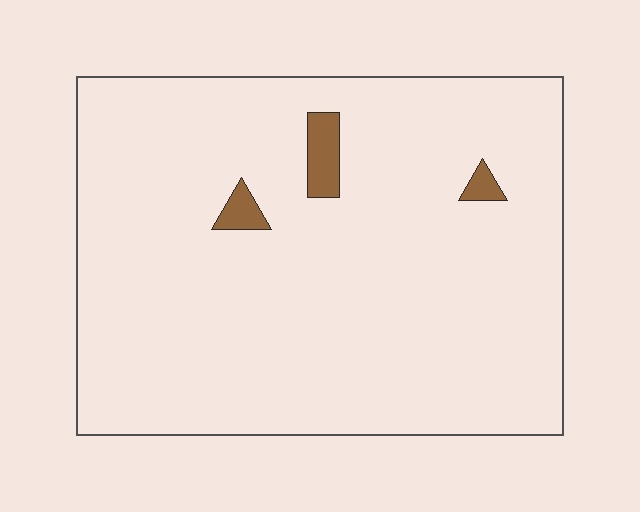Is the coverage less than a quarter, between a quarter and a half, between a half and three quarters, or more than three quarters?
Less than a quarter.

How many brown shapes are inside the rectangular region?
3.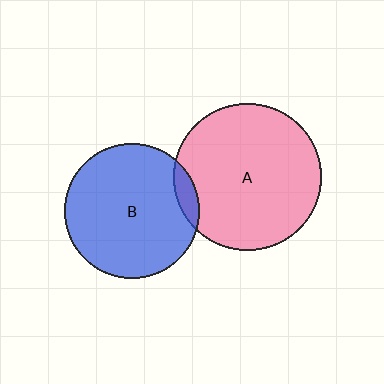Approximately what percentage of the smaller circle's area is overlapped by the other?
Approximately 5%.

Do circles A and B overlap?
Yes.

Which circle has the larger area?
Circle A (pink).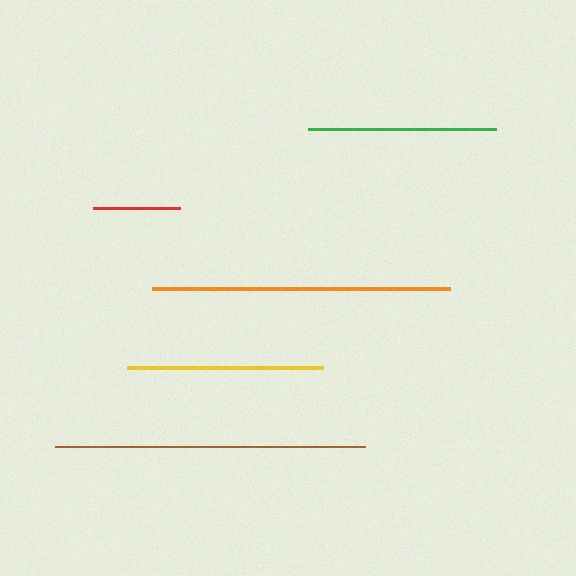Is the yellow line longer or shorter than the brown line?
The brown line is longer than the yellow line.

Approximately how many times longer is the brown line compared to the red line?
The brown line is approximately 3.5 times the length of the red line.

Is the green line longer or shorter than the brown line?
The brown line is longer than the green line.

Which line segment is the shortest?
The red line is the shortest at approximately 87 pixels.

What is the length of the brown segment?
The brown segment is approximately 310 pixels long.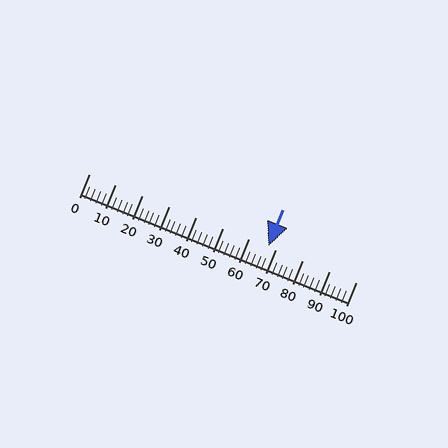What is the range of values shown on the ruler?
The ruler shows values from 0 to 100.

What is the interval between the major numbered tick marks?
The major tick marks are spaced 10 units apart.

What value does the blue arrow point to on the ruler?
The blue arrow points to approximately 67.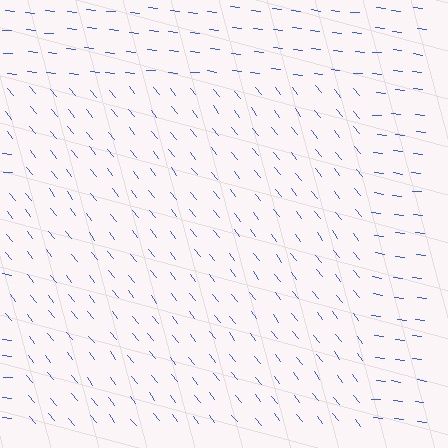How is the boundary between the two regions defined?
The boundary is defined purely by a change in line orientation (approximately 45 degrees difference). All lines are the same color and thickness.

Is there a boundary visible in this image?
Yes, there is a texture boundary formed by a change in line orientation.